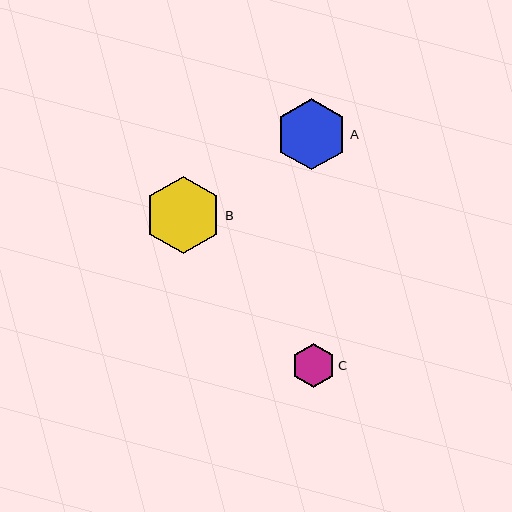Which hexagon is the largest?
Hexagon B is the largest with a size of approximately 77 pixels.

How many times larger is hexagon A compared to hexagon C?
Hexagon A is approximately 1.6 times the size of hexagon C.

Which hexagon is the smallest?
Hexagon C is the smallest with a size of approximately 43 pixels.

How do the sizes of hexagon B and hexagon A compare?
Hexagon B and hexagon A are approximately the same size.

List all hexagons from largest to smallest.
From largest to smallest: B, A, C.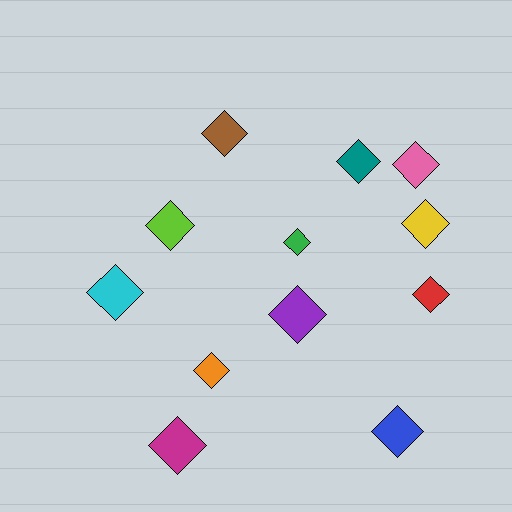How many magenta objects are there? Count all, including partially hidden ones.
There is 1 magenta object.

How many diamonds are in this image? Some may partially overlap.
There are 12 diamonds.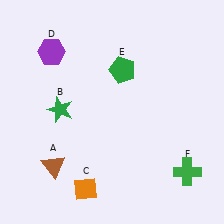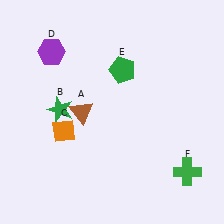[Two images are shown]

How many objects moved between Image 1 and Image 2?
2 objects moved between the two images.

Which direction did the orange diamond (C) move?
The orange diamond (C) moved up.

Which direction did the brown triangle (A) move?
The brown triangle (A) moved up.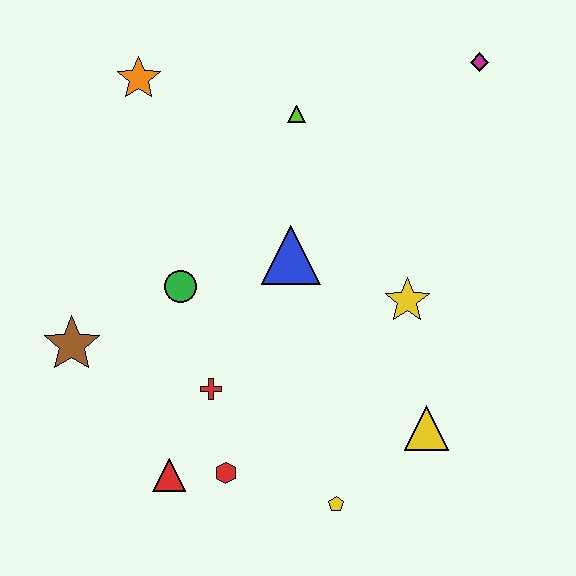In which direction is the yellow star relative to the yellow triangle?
The yellow star is above the yellow triangle.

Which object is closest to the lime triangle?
The blue triangle is closest to the lime triangle.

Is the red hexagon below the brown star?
Yes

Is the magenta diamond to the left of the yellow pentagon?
No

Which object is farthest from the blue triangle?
The magenta diamond is farthest from the blue triangle.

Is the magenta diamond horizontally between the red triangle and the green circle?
No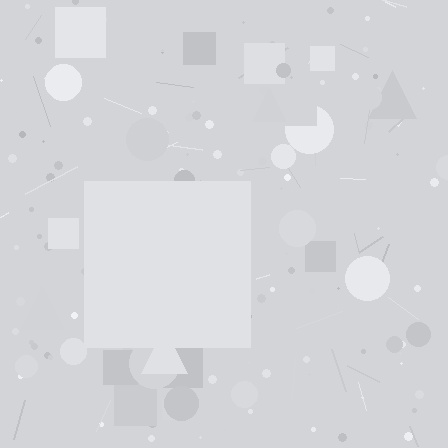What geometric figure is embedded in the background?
A square is embedded in the background.